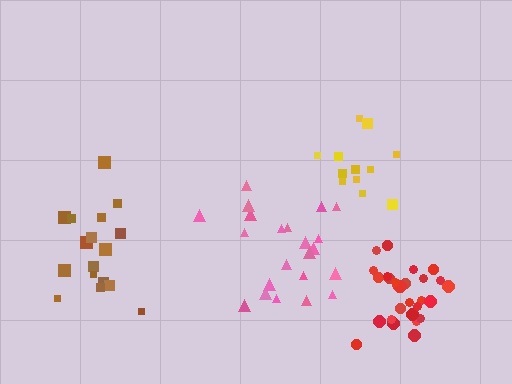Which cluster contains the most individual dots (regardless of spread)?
Red (30).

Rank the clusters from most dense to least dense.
red, pink, brown, yellow.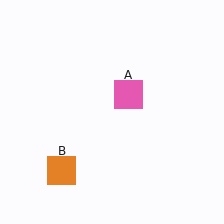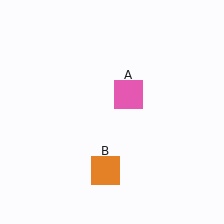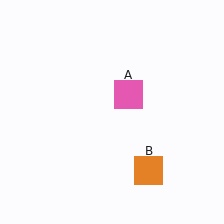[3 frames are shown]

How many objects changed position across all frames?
1 object changed position: orange square (object B).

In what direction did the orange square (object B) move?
The orange square (object B) moved right.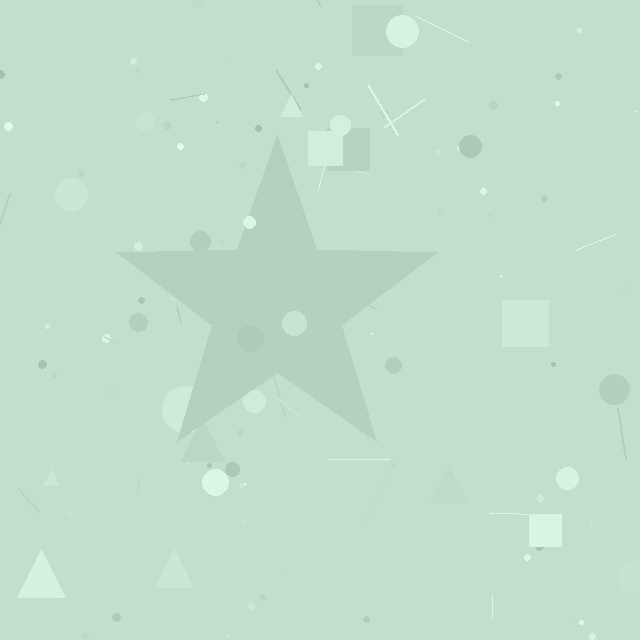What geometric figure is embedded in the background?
A star is embedded in the background.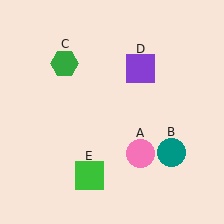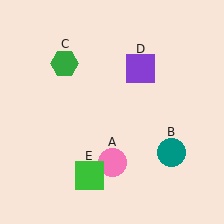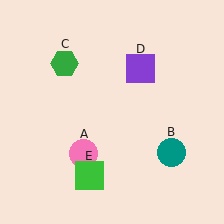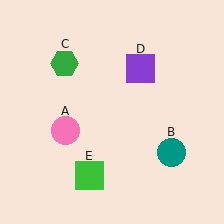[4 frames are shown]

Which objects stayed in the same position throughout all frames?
Teal circle (object B) and green hexagon (object C) and purple square (object D) and green square (object E) remained stationary.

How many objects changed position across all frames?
1 object changed position: pink circle (object A).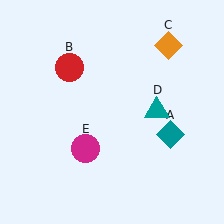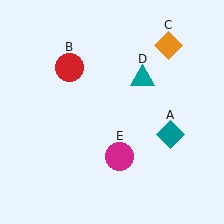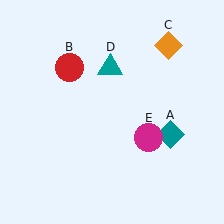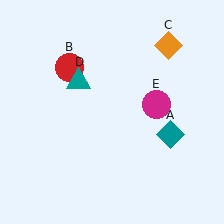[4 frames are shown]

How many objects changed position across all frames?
2 objects changed position: teal triangle (object D), magenta circle (object E).